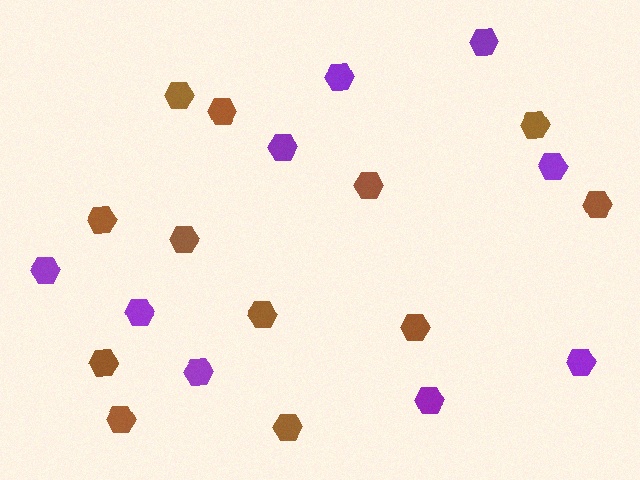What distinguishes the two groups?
There are 2 groups: one group of brown hexagons (12) and one group of purple hexagons (9).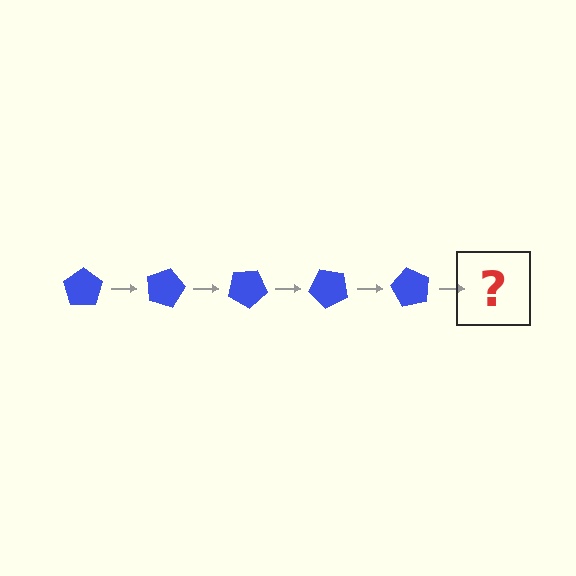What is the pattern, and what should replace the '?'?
The pattern is that the pentagon rotates 15 degrees each step. The '?' should be a blue pentagon rotated 75 degrees.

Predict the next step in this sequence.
The next step is a blue pentagon rotated 75 degrees.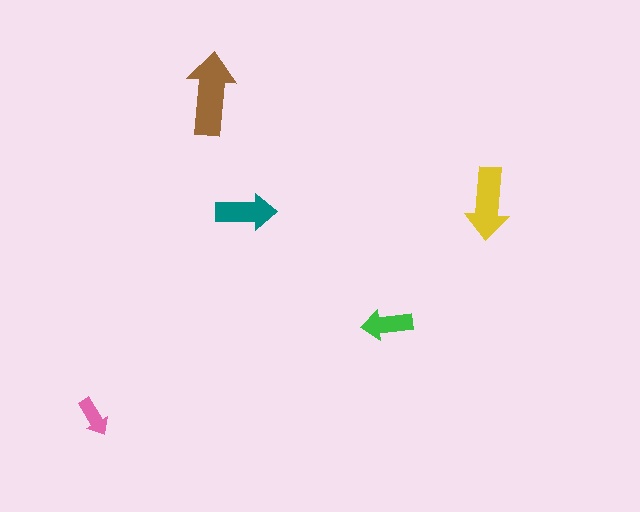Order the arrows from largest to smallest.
the brown one, the yellow one, the teal one, the green one, the pink one.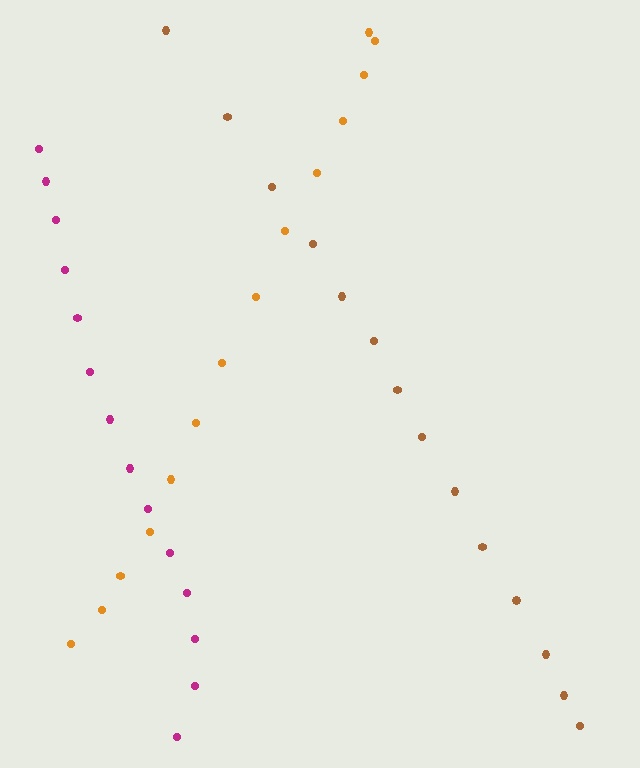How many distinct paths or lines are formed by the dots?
There are 3 distinct paths.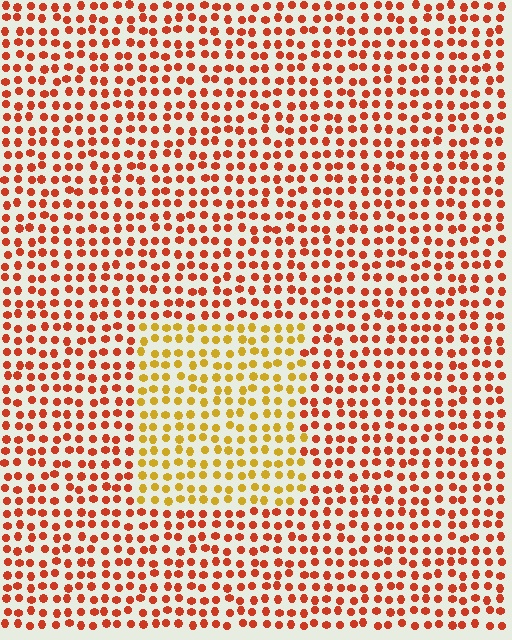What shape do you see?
I see a rectangle.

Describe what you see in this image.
The image is filled with small red elements in a uniform arrangement. A rectangle-shaped region is visible where the elements are tinted to a slightly different hue, forming a subtle color boundary.